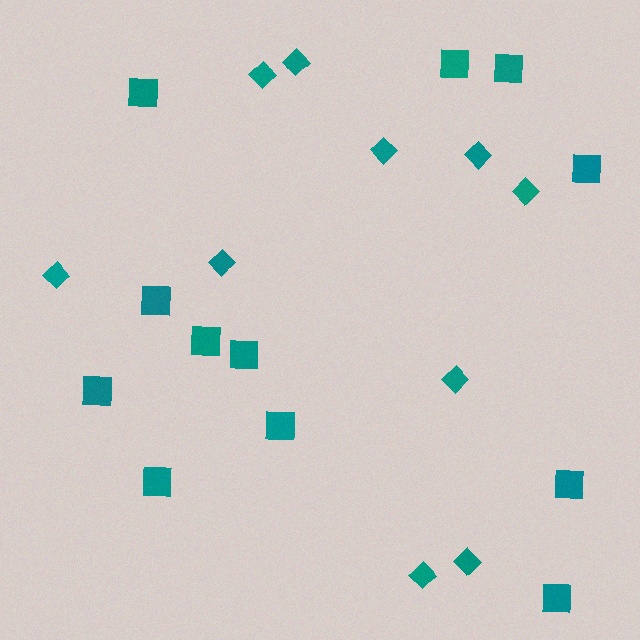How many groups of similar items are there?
There are 2 groups: one group of diamonds (10) and one group of squares (12).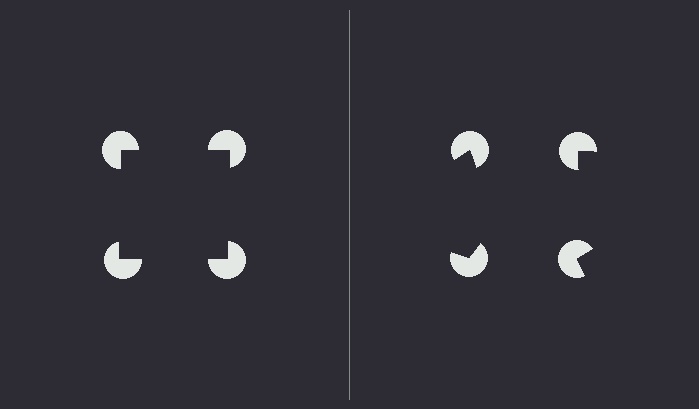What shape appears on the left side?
An illusory square.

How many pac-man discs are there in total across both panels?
8 — 4 on each side.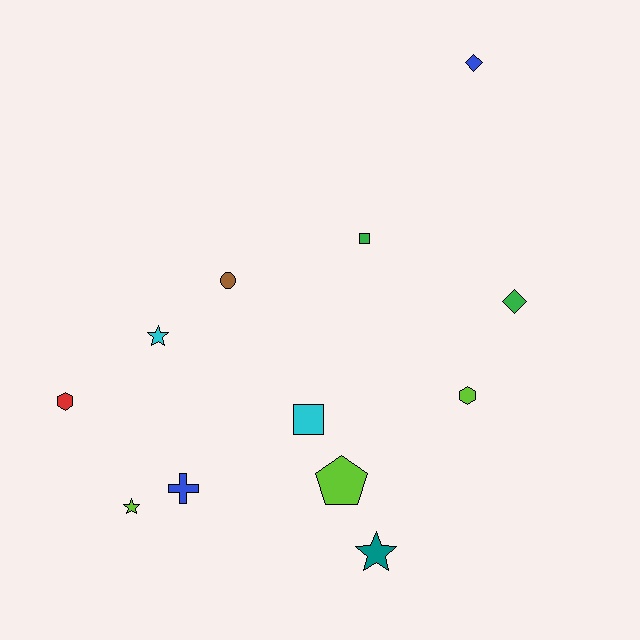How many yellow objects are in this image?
There are no yellow objects.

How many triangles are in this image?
There are no triangles.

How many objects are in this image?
There are 12 objects.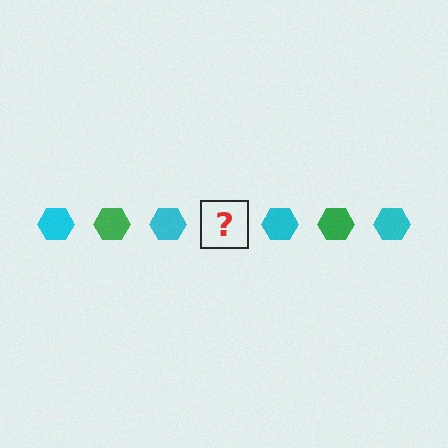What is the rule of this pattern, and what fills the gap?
The rule is that the pattern cycles through cyan, green hexagons. The gap should be filled with a green hexagon.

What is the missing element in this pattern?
The missing element is a green hexagon.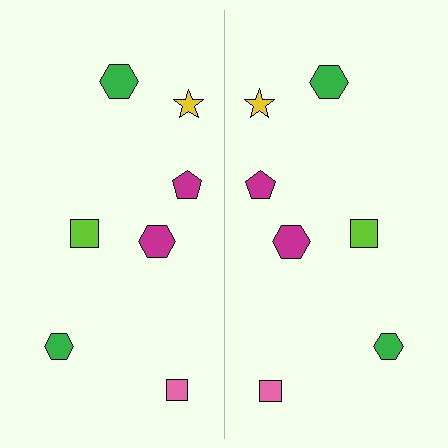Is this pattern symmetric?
Yes, this pattern has bilateral (reflection) symmetry.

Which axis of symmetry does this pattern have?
The pattern has a vertical axis of symmetry running through the center of the image.